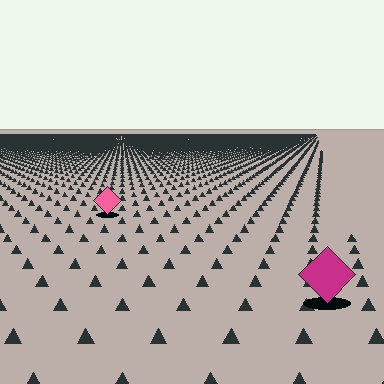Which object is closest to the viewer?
The magenta diamond is closest. The texture marks near it are larger and more spread out.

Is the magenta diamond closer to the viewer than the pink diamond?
Yes. The magenta diamond is closer — you can tell from the texture gradient: the ground texture is coarser near it.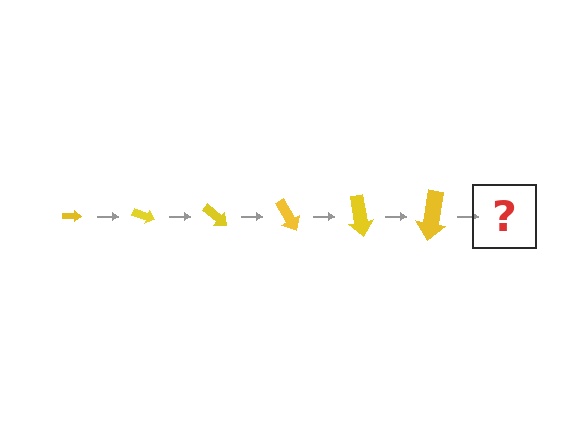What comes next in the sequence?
The next element should be an arrow, larger than the previous one and rotated 120 degrees from the start.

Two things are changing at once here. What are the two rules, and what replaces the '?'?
The two rules are that the arrow grows larger each step and it rotates 20 degrees each step. The '?' should be an arrow, larger than the previous one and rotated 120 degrees from the start.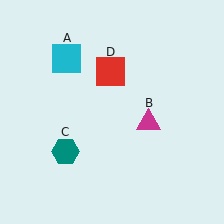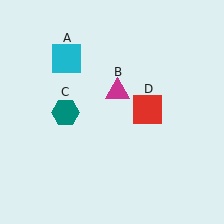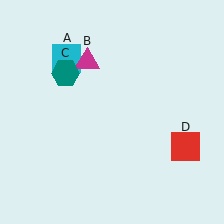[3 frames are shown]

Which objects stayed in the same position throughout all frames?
Cyan square (object A) remained stationary.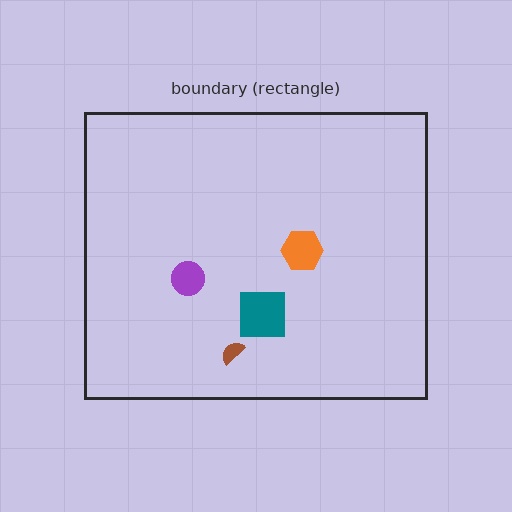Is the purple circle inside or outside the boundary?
Inside.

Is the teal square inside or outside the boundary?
Inside.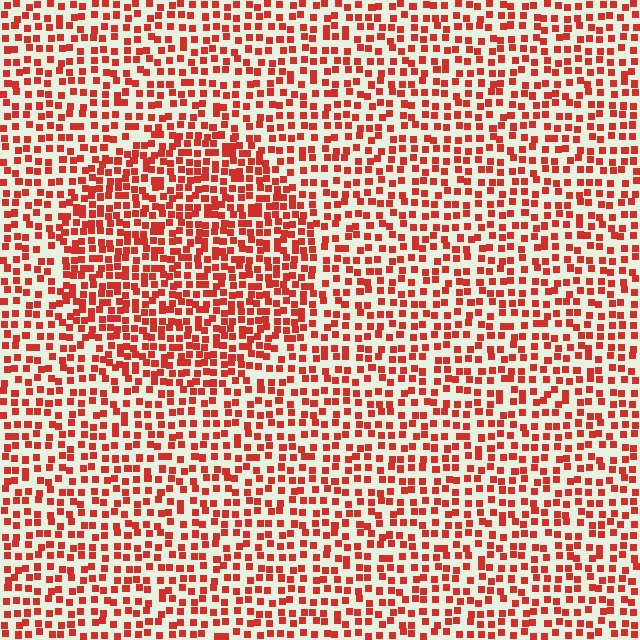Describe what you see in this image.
The image contains small red elements arranged at two different densities. A circle-shaped region is visible where the elements are more densely packed than the surrounding area.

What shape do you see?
I see a circle.